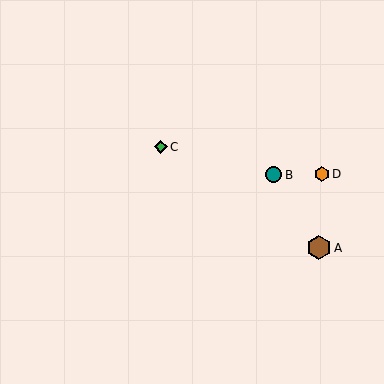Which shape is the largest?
The brown hexagon (labeled A) is the largest.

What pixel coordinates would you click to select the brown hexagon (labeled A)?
Click at (319, 248) to select the brown hexagon A.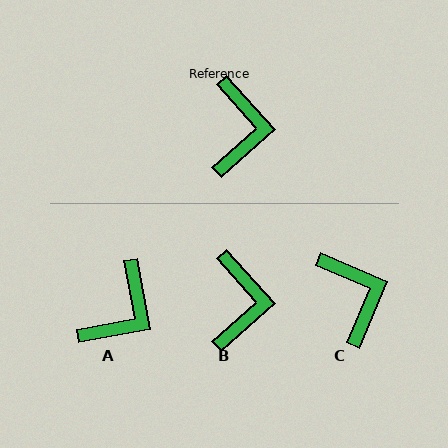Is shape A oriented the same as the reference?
No, it is off by about 31 degrees.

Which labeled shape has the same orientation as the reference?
B.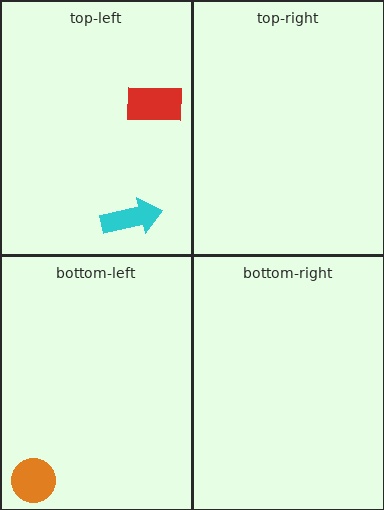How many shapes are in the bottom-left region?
1.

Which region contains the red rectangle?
The top-left region.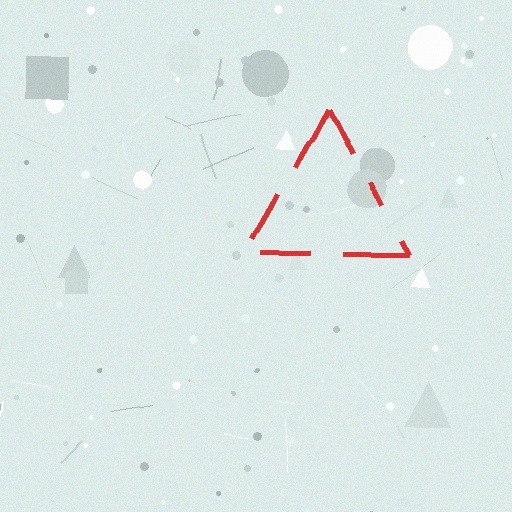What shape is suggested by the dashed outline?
The dashed outline suggests a triangle.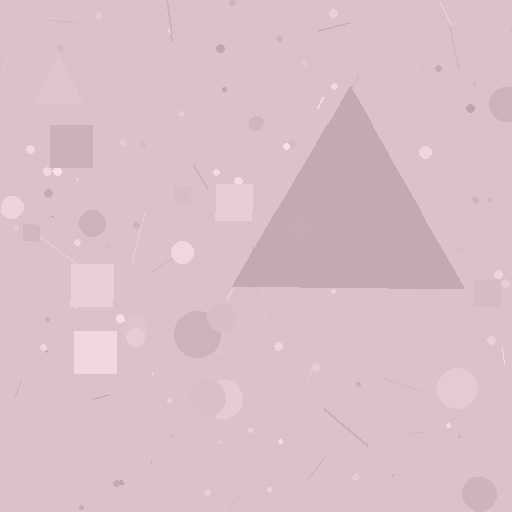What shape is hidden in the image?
A triangle is hidden in the image.